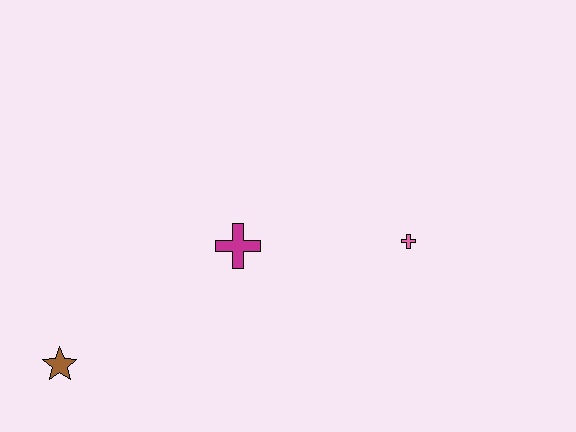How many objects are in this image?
There are 3 objects.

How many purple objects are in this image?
There are no purple objects.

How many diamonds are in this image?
There are no diamonds.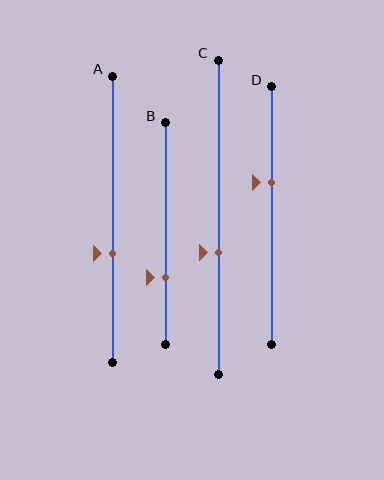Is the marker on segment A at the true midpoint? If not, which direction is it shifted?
No, the marker on segment A is shifted downward by about 12% of the segment length.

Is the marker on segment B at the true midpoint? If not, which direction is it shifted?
No, the marker on segment B is shifted downward by about 20% of the segment length.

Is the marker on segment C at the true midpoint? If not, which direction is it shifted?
No, the marker on segment C is shifted downward by about 11% of the segment length.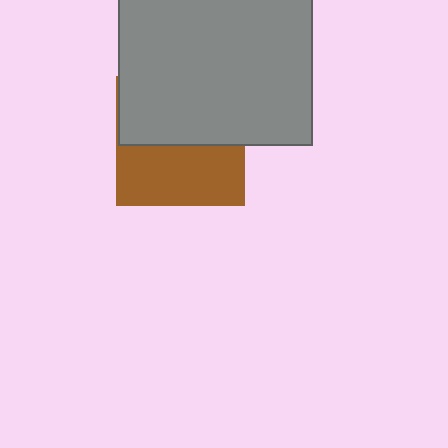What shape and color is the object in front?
The object in front is a gray square.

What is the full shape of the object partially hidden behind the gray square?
The partially hidden object is a brown square.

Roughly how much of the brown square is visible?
About half of it is visible (roughly 47%).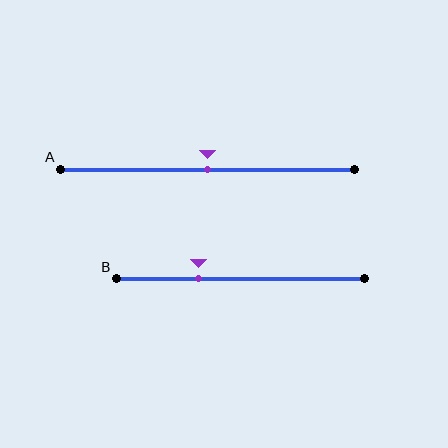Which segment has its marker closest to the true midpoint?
Segment A has its marker closest to the true midpoint.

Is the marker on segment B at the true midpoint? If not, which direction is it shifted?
No, the marker on segment B is shifted to the left by about 17% of the segment length.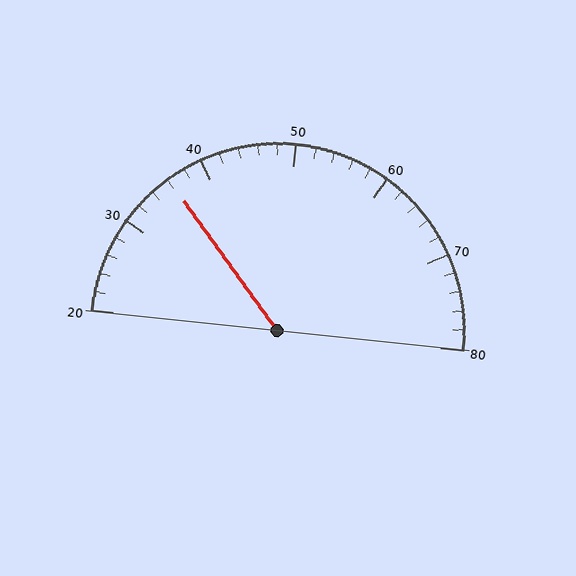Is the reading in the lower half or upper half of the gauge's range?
The reading is in the lower half of the range (20 to 80).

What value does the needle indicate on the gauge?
The needle indicates approximately 36.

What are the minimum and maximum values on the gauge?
The gauge ranges from 20 to 80.